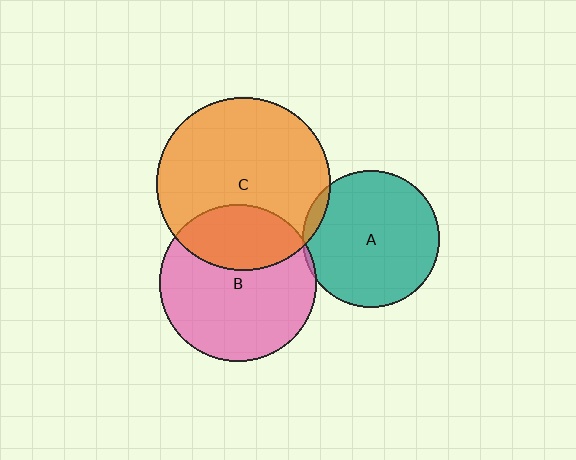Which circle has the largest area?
Circle C (orange).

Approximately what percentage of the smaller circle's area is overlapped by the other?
Approximately 5%.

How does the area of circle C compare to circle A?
Approximately 1.6 times.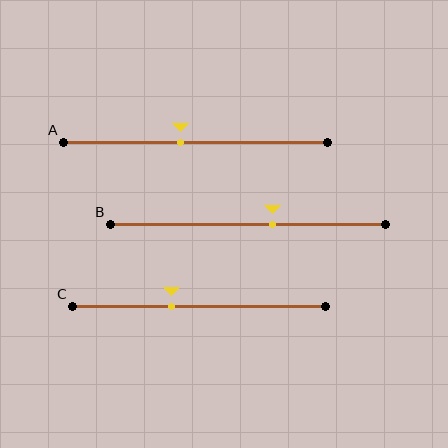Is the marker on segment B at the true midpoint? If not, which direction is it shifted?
No, the marker on segment B is shifted to the right by about 9% of the segment length.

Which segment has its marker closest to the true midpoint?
Segment A has its marker closest to the true midpoint.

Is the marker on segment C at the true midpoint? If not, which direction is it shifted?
No, the marker on segment C is shifted to the left by about 11% of the segment length.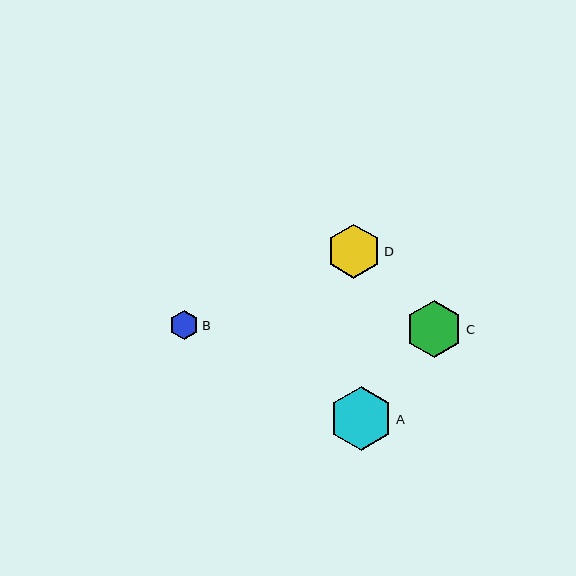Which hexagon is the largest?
Hexagon A is the largest with a size of approximately 64 pixels.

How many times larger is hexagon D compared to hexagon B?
Hexagon D is approximately 1.8 times the size of hexagon B.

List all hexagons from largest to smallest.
From largest to smallest: A, C, D, B.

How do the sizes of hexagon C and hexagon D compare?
Hexagon C and hexagon D are approximately the same size.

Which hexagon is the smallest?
Hexagon B is the smallest with a size of approximately 30 pixels.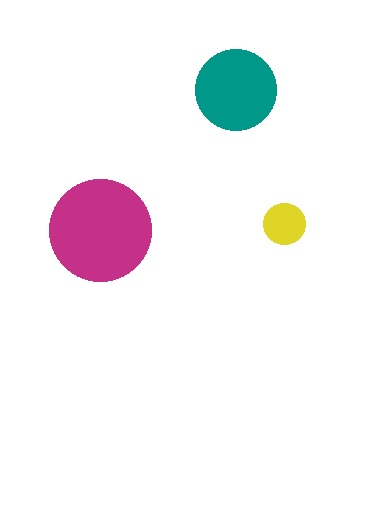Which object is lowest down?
The magenta circle is bottommost.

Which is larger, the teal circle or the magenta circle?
The magenta one.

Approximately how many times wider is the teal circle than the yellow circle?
About 2 times wider.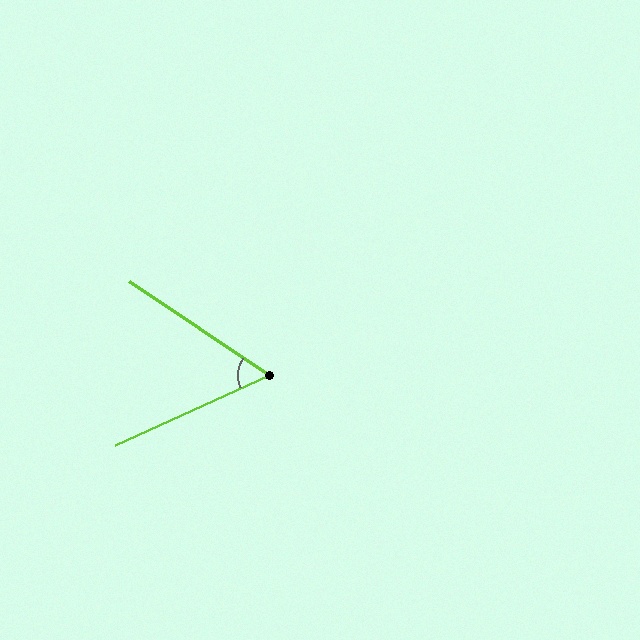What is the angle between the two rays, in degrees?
Approximately 58 degrees.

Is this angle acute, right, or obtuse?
It is acute.